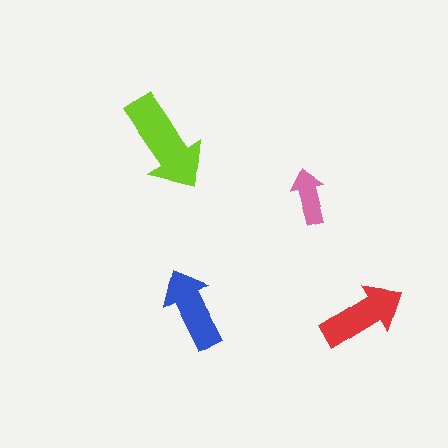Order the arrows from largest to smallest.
the lime one, the red one, the blue one, the pink one.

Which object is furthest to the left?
The lime arrow is leftmost.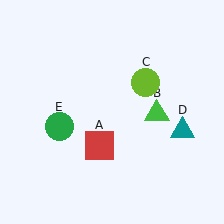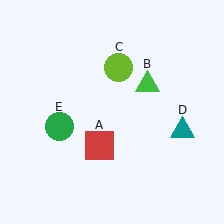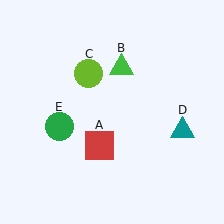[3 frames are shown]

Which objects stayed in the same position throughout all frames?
Red square (object A) and teal triangle (object D) and green circle (object E) remained stationary.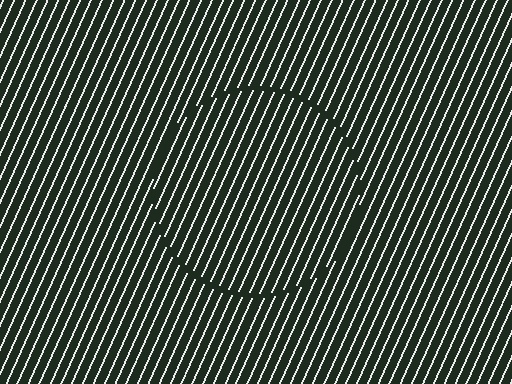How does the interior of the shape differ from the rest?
The interior of the shape contains the same grating, shifted by half a period — the contour is defined by the phase discontinuity where line-ends from the inner and outer gratings abut.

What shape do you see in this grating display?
An illusory circle. The interior of the shape contains the same grating, shifted by half a period — the contour is defined by the phase discontinuity where line-ends from the inner and outer gratings abut.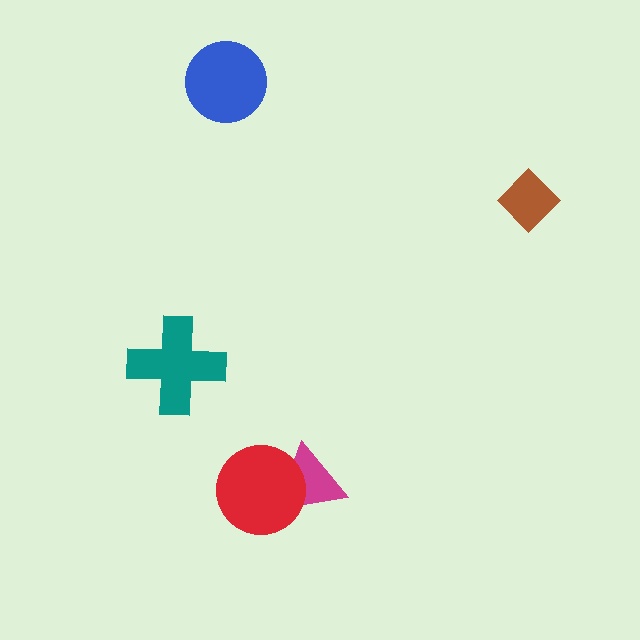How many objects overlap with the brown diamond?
0 objects overlap with the brown diamond.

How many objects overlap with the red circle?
1 object overlaps with the red circle.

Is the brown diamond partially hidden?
No, no other shape covers it.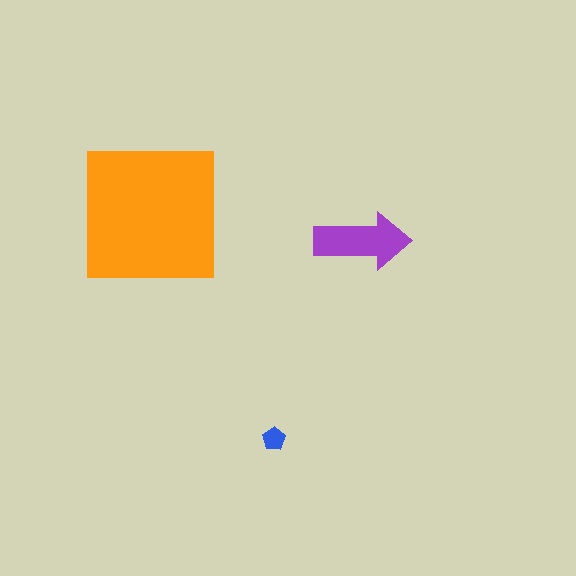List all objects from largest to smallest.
The orange square, the purple arrow, the blue pentagon.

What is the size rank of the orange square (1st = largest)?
1st.